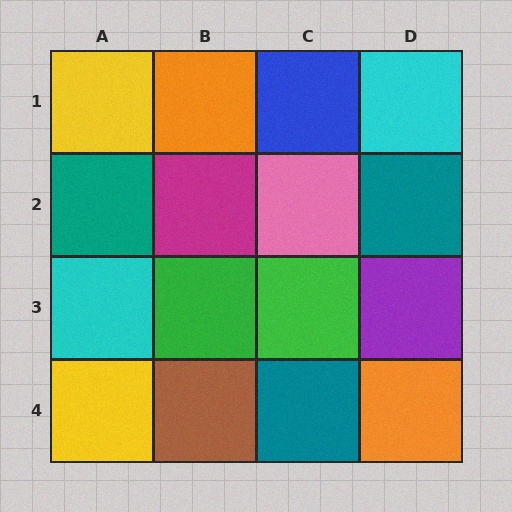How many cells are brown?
1 cell is brown.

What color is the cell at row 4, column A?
Yellow.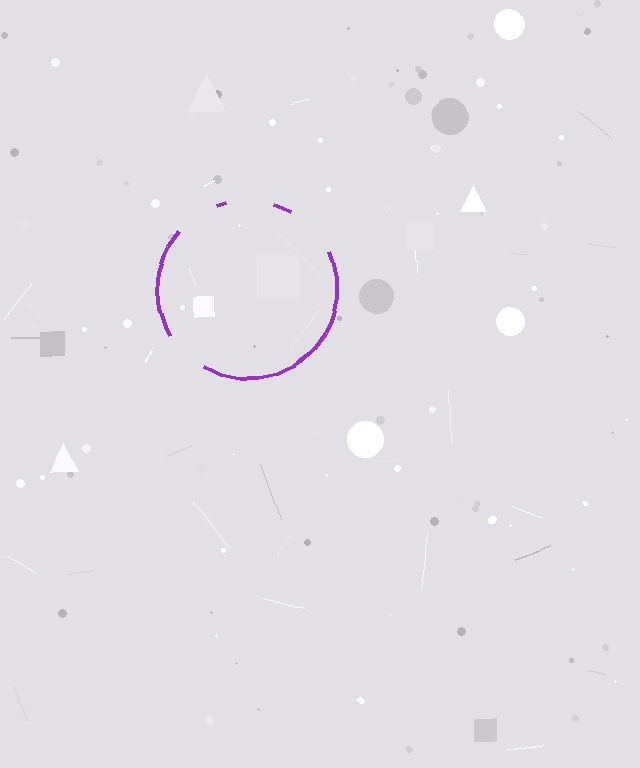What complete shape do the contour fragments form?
The contour fragments form a circle.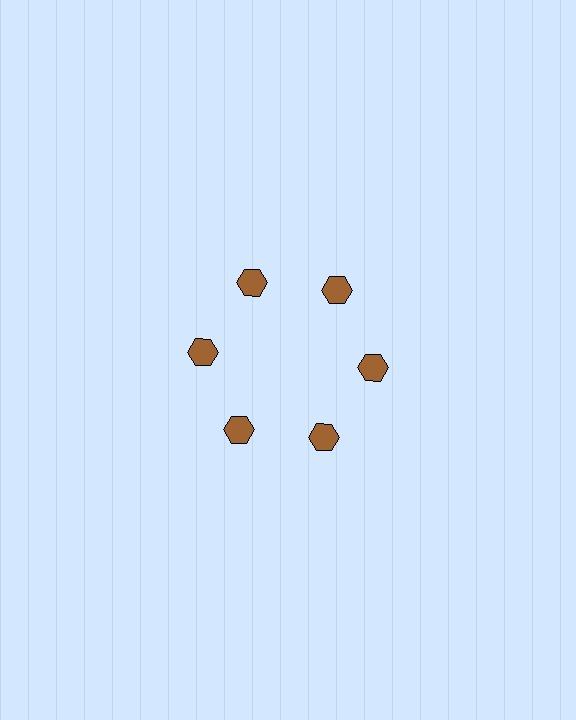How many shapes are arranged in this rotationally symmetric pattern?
There are 6 shapes, arranged in 6 groups of 1.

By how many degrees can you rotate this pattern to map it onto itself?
The pattern maps onto itself every 60 degrees of rotation.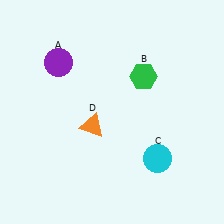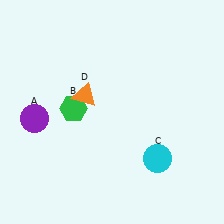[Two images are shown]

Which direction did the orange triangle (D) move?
The orange triangle (D) moved up.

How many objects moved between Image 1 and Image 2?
3 objects moved between the two images.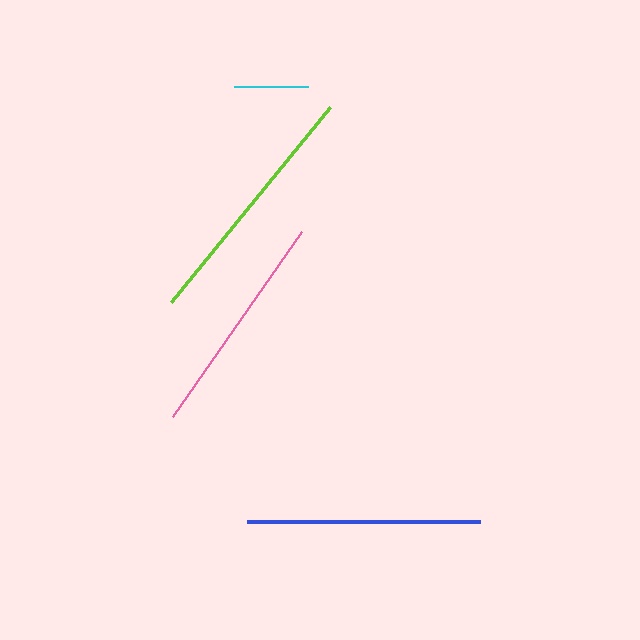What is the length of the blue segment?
The blue segment is approximately 234 pixels long.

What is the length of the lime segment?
The lime segment is approximately 252 pixels long.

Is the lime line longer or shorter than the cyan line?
The lime line is longer than the cyan line.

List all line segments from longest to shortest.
From longest to shortest: lime, blue, pink, cyan.